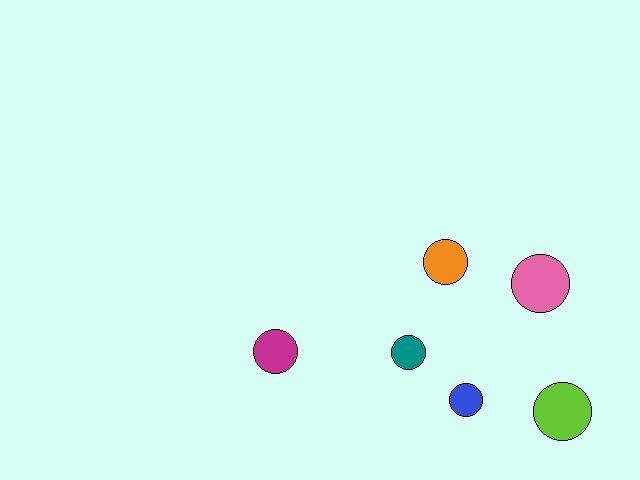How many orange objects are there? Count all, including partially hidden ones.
There is 1 orange object.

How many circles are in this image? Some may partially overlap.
There are 6 circles.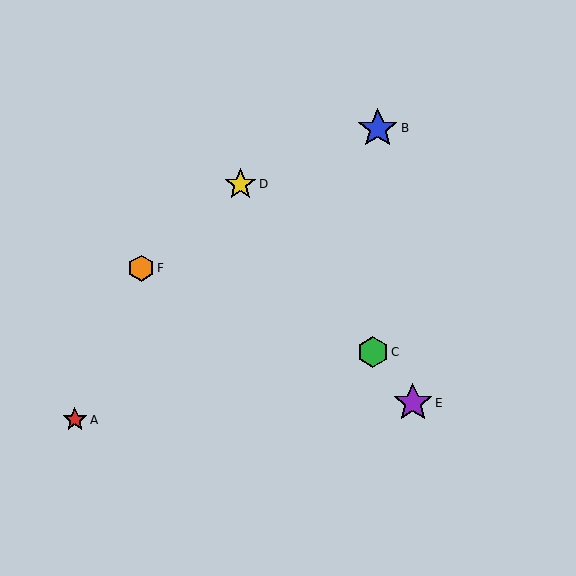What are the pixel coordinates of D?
Object D is at (240, 184).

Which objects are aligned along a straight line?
Objects C, D, E are aligned along a straight line.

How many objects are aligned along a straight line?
3 objects (C, D, E) are aligned along a straight line.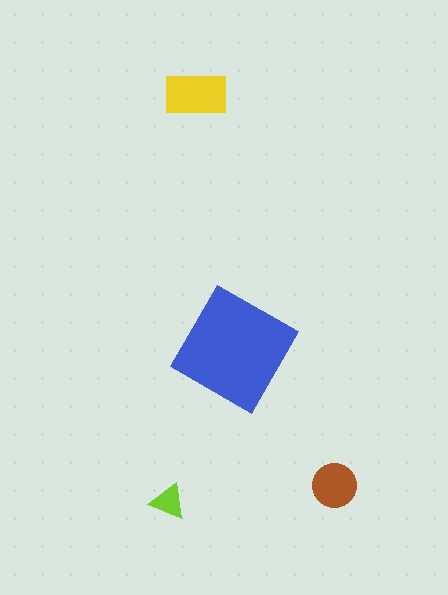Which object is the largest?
The blue square.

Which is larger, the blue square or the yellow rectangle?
The blue square.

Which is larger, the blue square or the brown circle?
The blue square.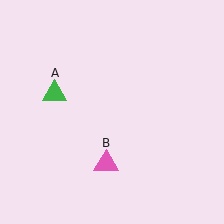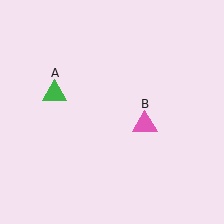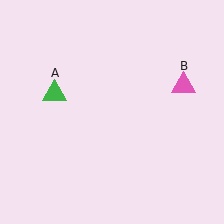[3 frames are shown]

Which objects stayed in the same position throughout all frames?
Green triangle (object A) remained stationary.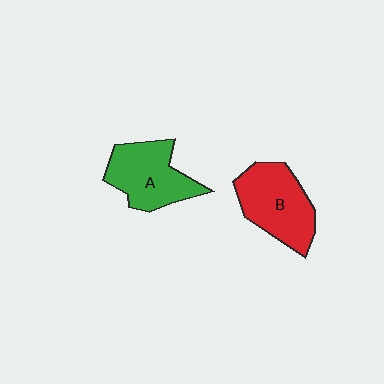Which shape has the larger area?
Shape B (red).